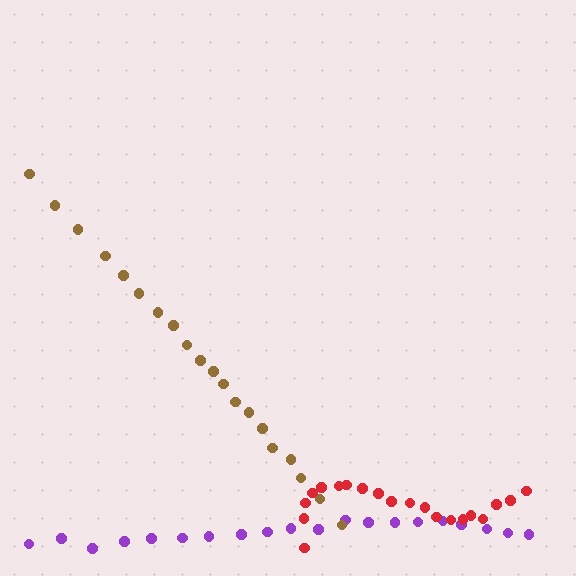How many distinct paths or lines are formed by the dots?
There are 3 distinct paths.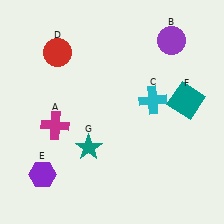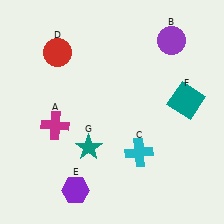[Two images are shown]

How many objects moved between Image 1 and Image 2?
2 objects moved between the two images.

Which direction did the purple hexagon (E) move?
The purple hexagon (E) moved right.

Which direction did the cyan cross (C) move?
The cyan cross (C) moved down.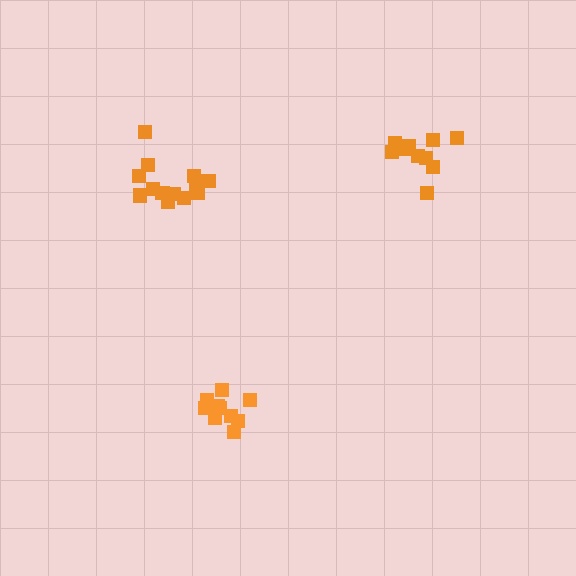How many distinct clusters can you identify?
There are 3 distinct clusters.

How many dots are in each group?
Group 1: 10 dots, Group 2: 10 dots, Group 3: 13 dots (33 total).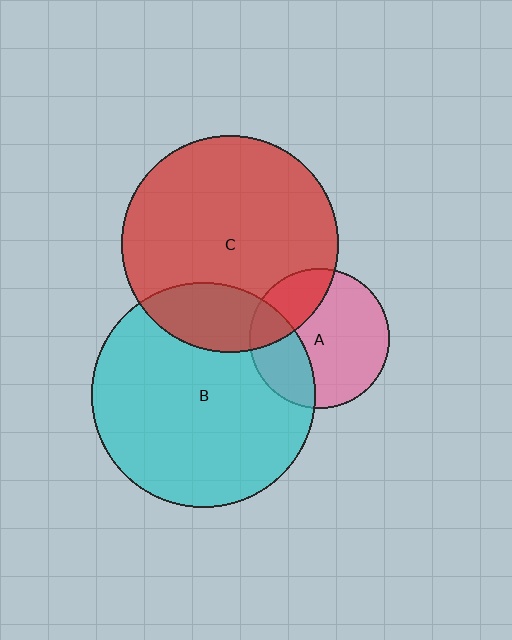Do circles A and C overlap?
Yes.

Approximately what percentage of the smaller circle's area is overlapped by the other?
Approximately 25%.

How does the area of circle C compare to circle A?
Approximately 2.4 times.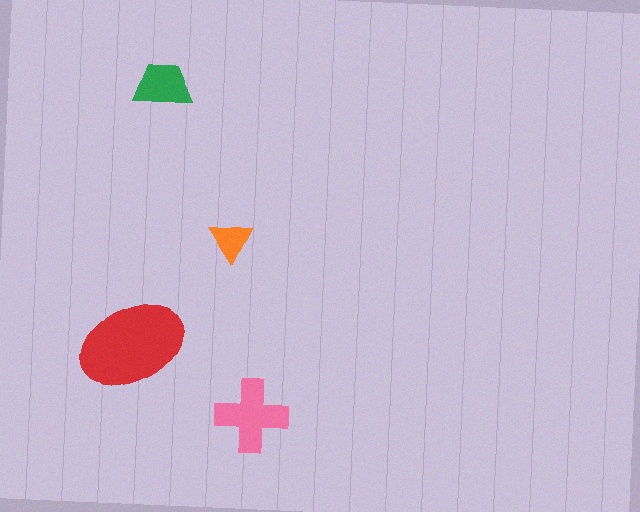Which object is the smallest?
The orange triangle.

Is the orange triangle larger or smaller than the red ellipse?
Smaller.